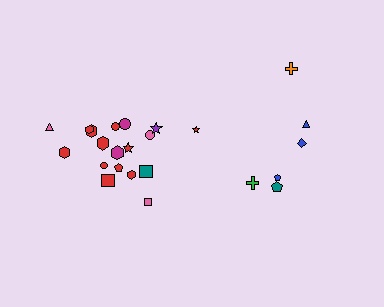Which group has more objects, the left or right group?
The left group.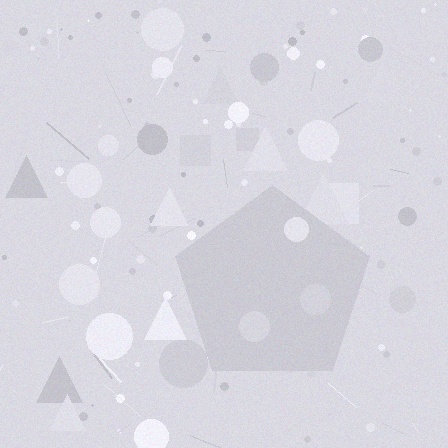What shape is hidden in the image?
A pentagon is hidden in the image.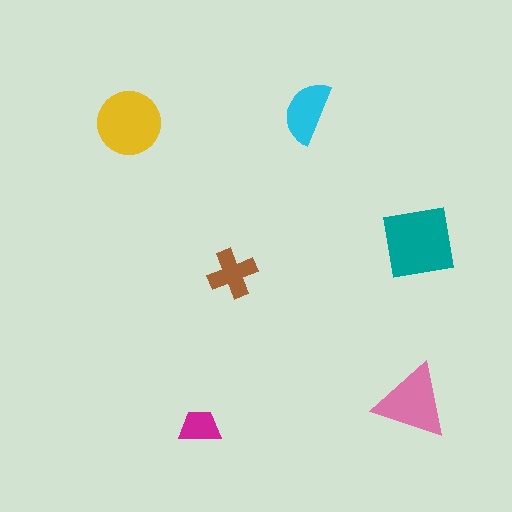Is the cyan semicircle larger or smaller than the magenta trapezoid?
Larger.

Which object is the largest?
The teal square.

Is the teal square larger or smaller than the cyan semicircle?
Larger.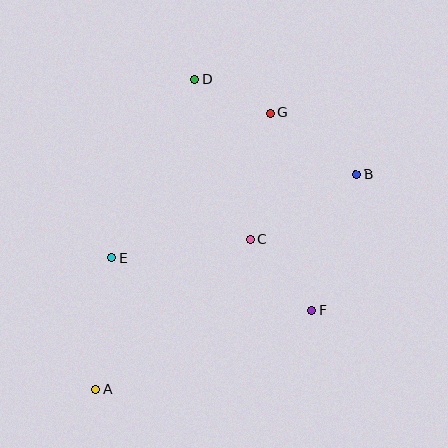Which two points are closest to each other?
Points D and G are closest to each other.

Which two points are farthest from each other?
Points A and B are farthest from each other.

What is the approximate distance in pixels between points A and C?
The distance between A and C is approximately 216 pixels.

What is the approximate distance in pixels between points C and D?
The distance between C and D is approximately 169 pixels.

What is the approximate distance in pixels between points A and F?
The distance between A and F is approximately 230 pixels.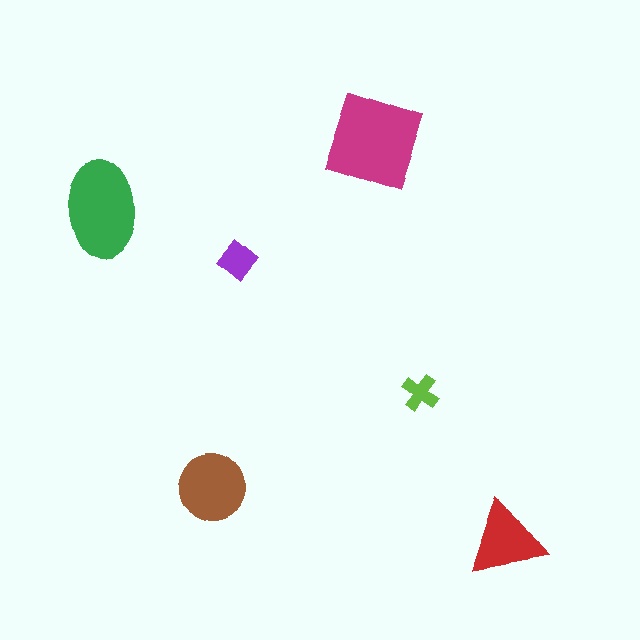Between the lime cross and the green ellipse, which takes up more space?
The green ellipse.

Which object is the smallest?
The lime cross.